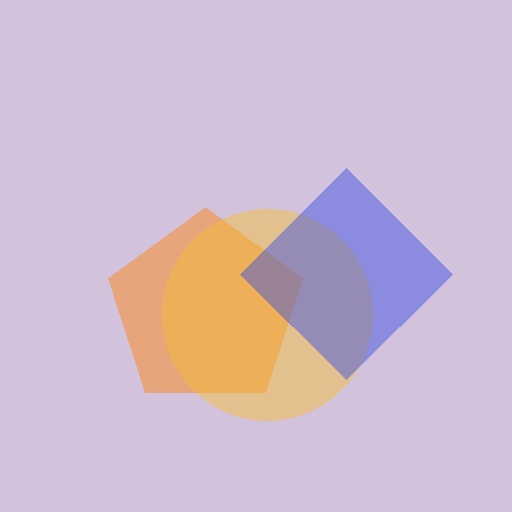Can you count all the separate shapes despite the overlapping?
Yes, there are 3 separate shapes.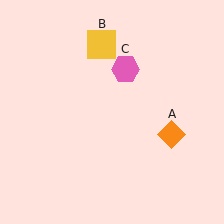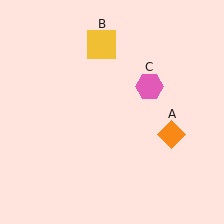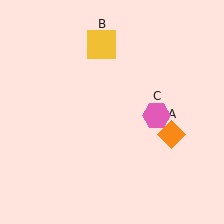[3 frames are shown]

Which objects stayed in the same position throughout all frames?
Orange diamond (object A) and yellow square (object B) remained stationary.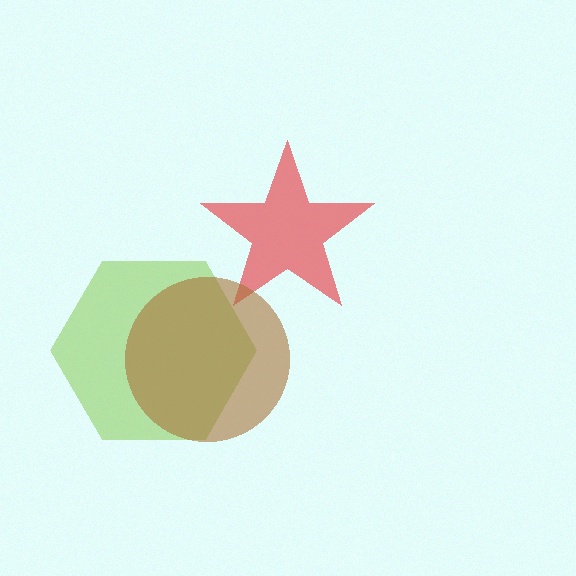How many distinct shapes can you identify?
There are 3 distinct shapes: a lime hexagon, a red star, a brown circle.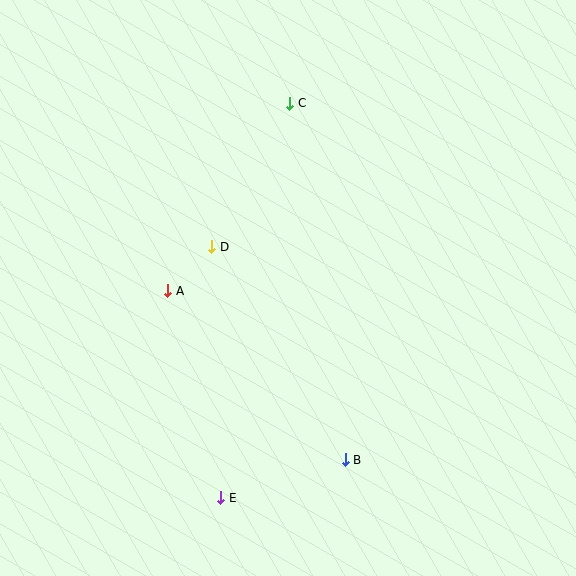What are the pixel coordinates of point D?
Point D is at (212, 247).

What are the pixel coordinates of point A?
Point A is at (168, 291).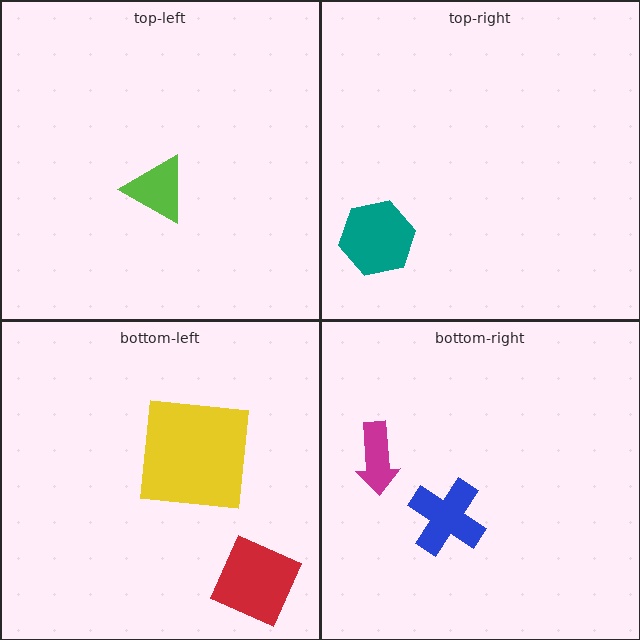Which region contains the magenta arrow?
The bottom-right region.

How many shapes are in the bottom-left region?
2.